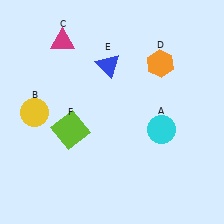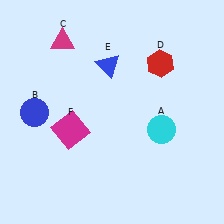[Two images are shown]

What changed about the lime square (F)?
In Image 1, F is lime. In Image 2, it changed to magenta.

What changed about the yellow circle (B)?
In Image 1, B is yellow. In Image 2, it changed to blue.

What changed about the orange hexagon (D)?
In Image 1, D is orange. In Image 2, it changed to red.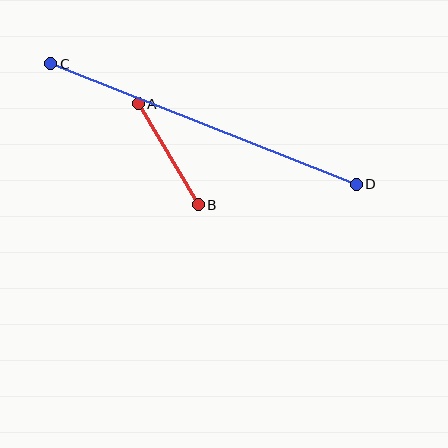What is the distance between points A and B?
The distance is approximately 118 pixels.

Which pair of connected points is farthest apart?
Points C and D are farthest apart.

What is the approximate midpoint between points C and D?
The midpoint is at approximately (203, 124) pixels.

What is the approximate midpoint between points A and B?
The midpoint is at approximately (168, 154) pixels.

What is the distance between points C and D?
The distance is approximately 328 pixels.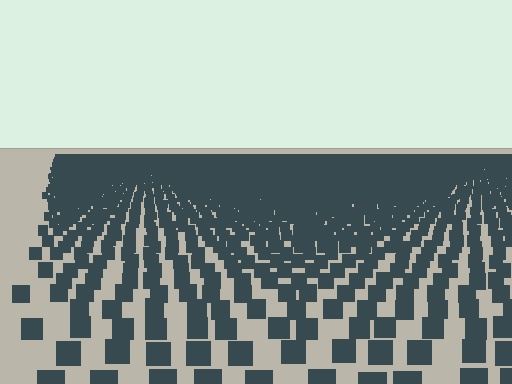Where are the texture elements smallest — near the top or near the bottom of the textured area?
Near the top.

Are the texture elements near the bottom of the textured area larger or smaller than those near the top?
Larger. Near the bottom, elements are closer to the viewer and appear at a bigger on-screen size.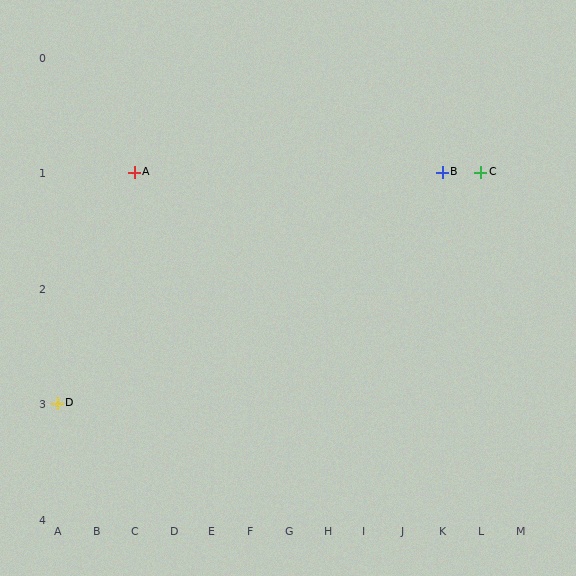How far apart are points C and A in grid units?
Points C and A are 9 columns apart.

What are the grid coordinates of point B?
Point B is at grid coordinates (K, 1).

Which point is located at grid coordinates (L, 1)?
Point C is at (L, 1).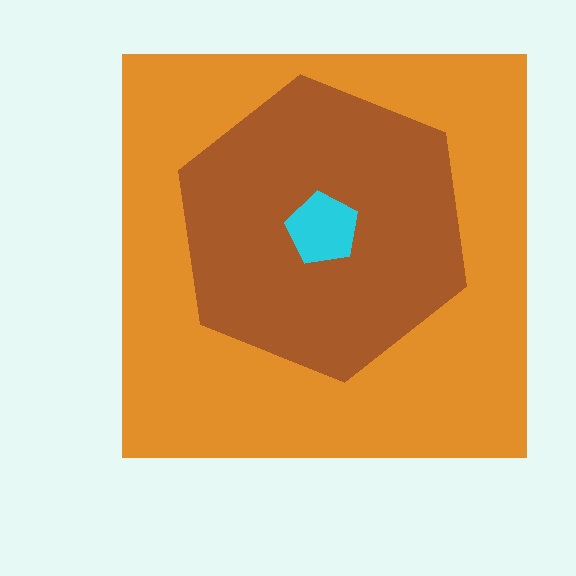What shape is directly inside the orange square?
The brown hexagon.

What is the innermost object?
The cyan pentagon.